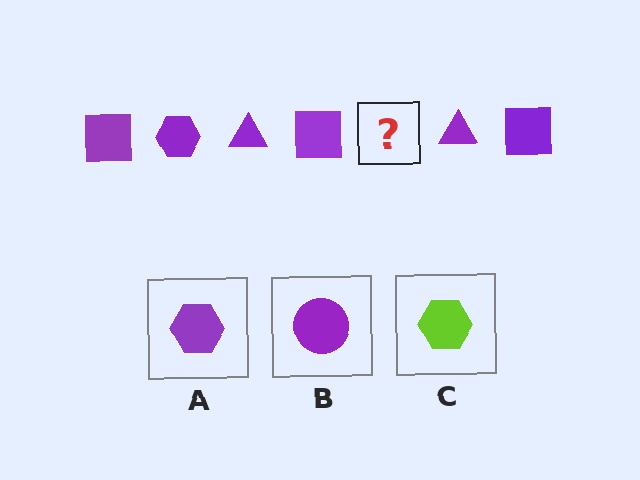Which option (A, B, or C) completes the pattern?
A.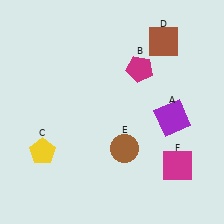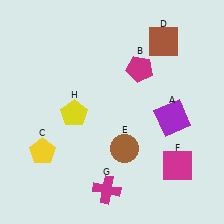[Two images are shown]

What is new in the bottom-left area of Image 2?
A magenta cross (G) was added in the bottom-left area of Image 2.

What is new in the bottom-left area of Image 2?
A yellow pentagon (H) was added in the bottom-left area of Image 2.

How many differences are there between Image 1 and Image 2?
There are 2 differences between the two images.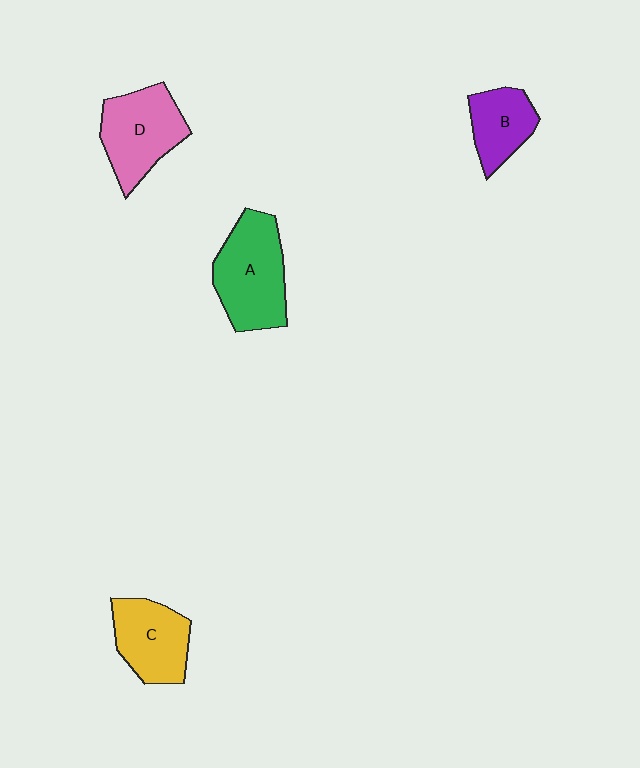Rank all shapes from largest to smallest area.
From largest to smallest: A (green), D (pink), C (yellow), B (purple).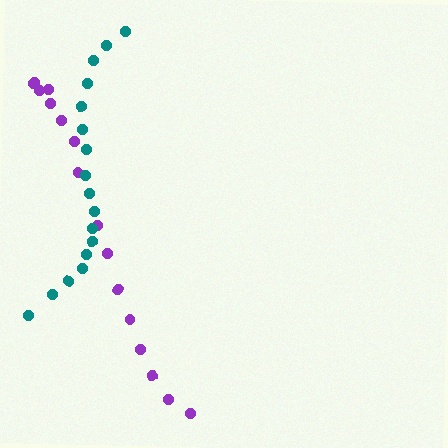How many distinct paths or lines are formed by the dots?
There are 2 distinct paths.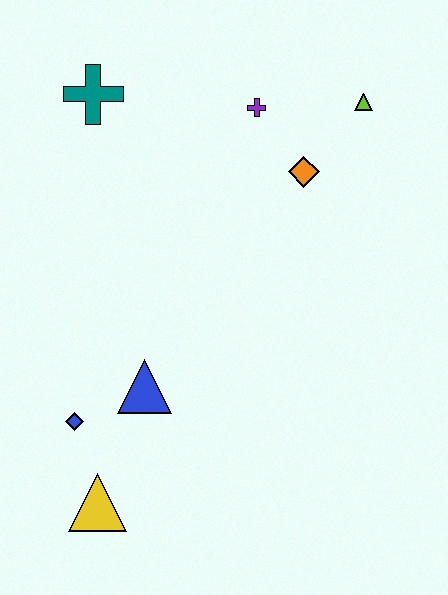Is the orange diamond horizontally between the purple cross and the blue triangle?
No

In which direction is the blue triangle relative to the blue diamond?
The blue triangle is to the right of the blue diamond.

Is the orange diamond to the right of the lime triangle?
No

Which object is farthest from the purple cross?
The yellow triangle is farthest from the purple cross.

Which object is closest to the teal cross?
The purple cross is closest to the teal cross.